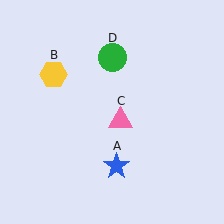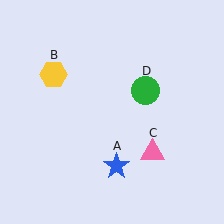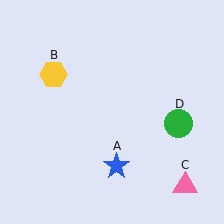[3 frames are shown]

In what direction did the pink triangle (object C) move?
The pink triangle (object C) moved down and to the right.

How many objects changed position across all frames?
2 objects changed position: pink triangle (object C), green circle (object D).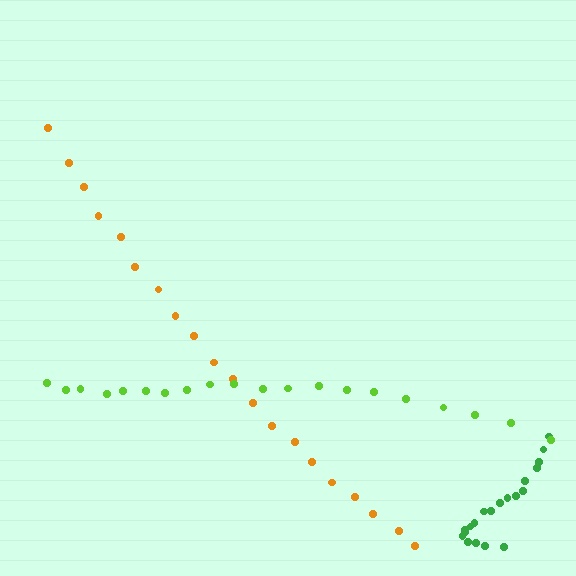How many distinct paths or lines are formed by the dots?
There are 3 distinct paths.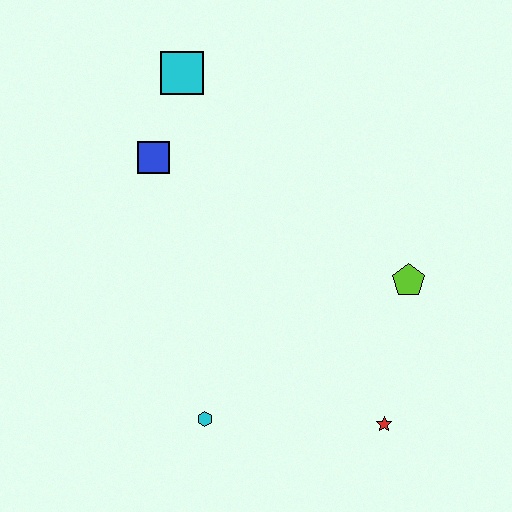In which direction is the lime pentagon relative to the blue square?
The lime pentagon is to the right of the blue square.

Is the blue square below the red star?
No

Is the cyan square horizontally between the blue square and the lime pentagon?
Yes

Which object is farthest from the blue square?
The red star is farthest from the blue square.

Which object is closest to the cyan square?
The blue square is closest to the cyan square.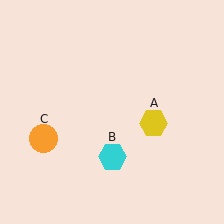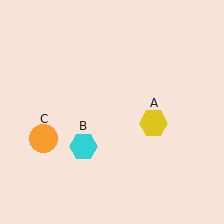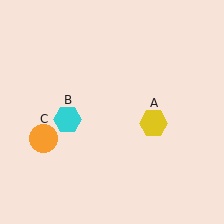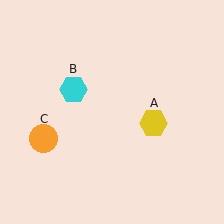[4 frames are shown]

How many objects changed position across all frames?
1 object changed position: cyan hexagon (object B).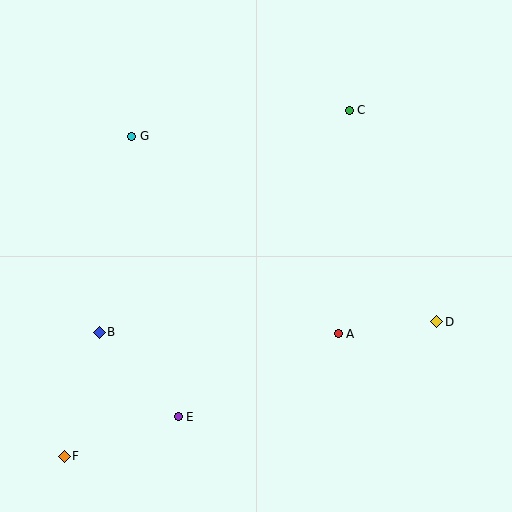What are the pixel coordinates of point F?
Point F is at (64, 456).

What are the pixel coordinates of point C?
Point C is at (349, 110).